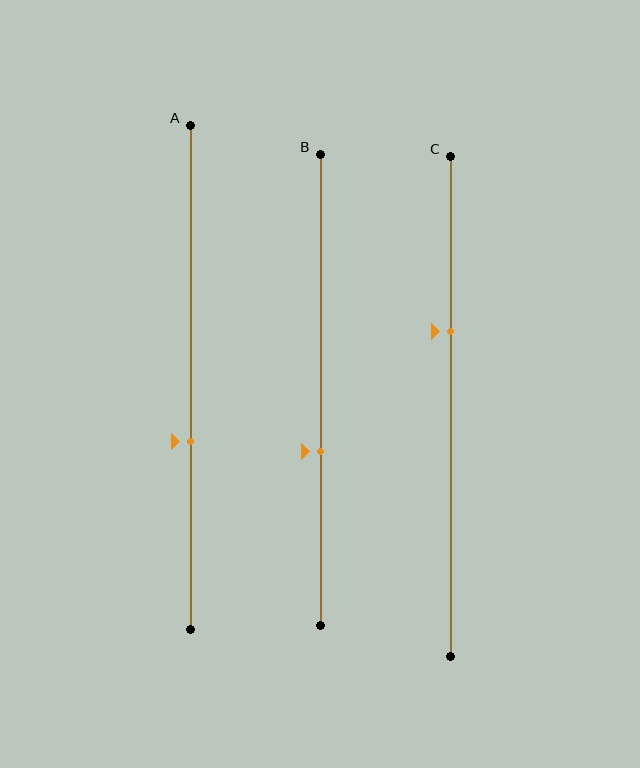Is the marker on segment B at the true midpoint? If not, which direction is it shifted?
No, the marker on segment B is shifted downward by about 13% of the segment length.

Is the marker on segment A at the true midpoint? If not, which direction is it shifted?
No, the marker on segment A is shifted downward by about 13% of the segment length.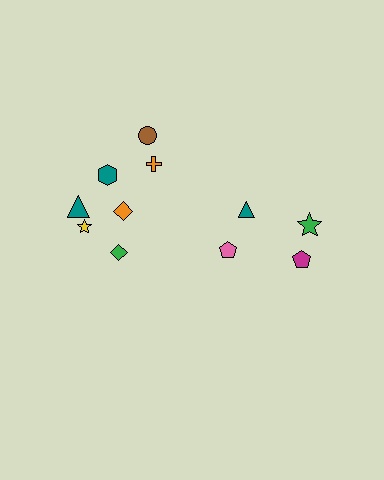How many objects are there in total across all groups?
There are 11 objects.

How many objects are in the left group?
There are 7 objects.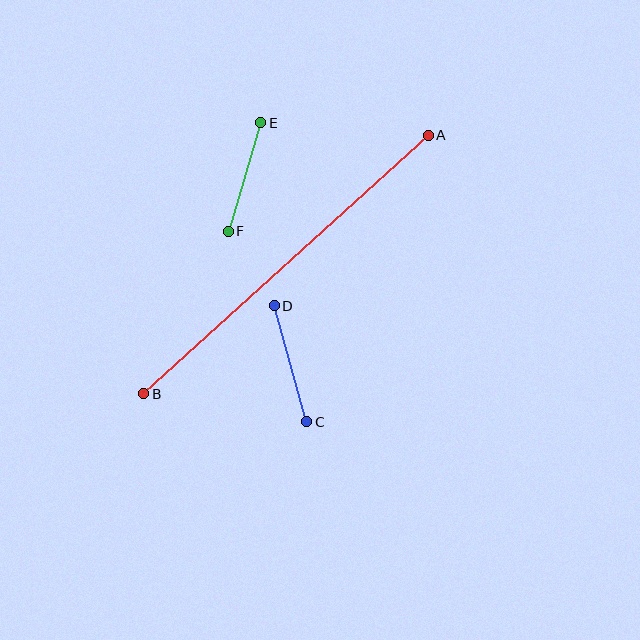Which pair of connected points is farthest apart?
Points A and B are farthest apart.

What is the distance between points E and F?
The distance is approximately 113 pixels.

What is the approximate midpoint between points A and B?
The midpoint is at approximately (286, 265) pixels.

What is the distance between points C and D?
The distance is approximately 120 pixels.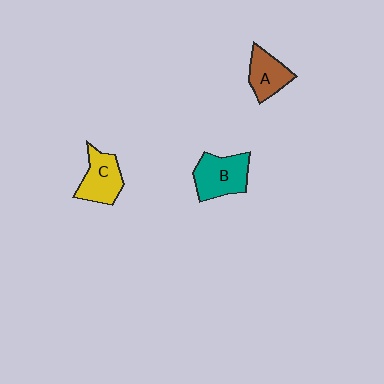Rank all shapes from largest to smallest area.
From largest to smallest: B (teal), C (yellow), A (brown).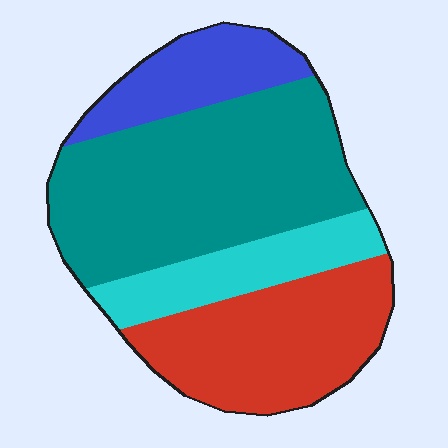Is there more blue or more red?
Red.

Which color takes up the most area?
Teal, at roughly 45%.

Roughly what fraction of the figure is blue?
Blue takes up less than a sixth of the figure.